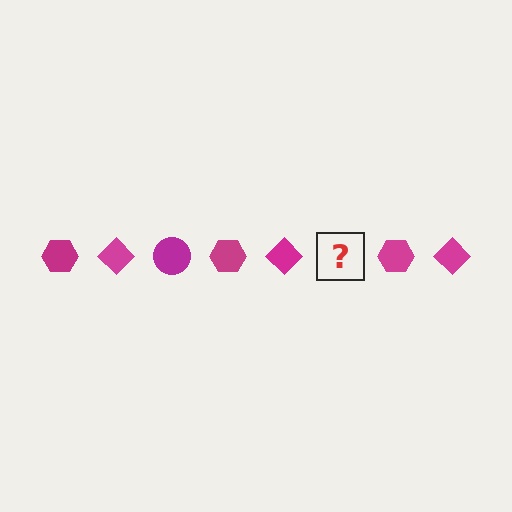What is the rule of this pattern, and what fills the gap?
The rule is that the pattern cycles through hexagon, diamond, circle shapes in magenta. The gap should be filled with a magenta circle.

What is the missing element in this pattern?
The missing element is a magenta circle.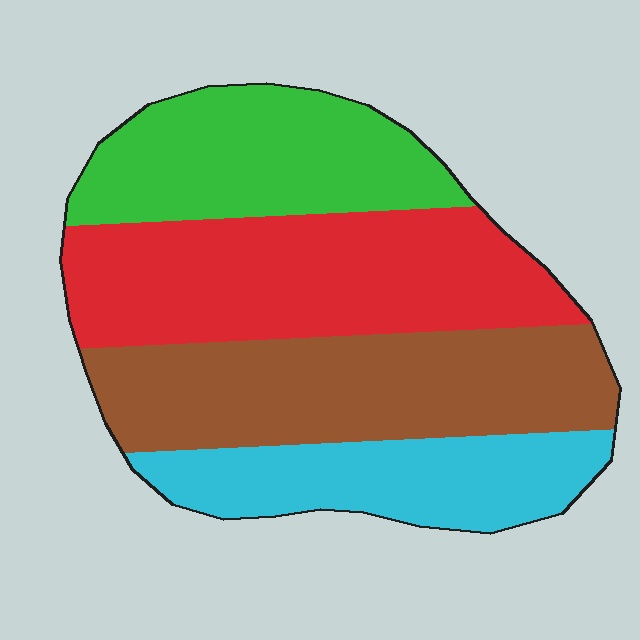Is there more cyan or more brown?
Brown.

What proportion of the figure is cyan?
Cyan takes up about one fifth (1/5) of the figure.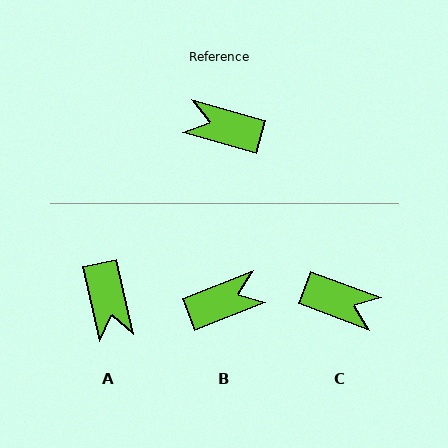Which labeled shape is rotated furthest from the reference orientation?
C, about 175 degrees away.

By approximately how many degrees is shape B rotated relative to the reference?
Approximately 143 degrees clockwise.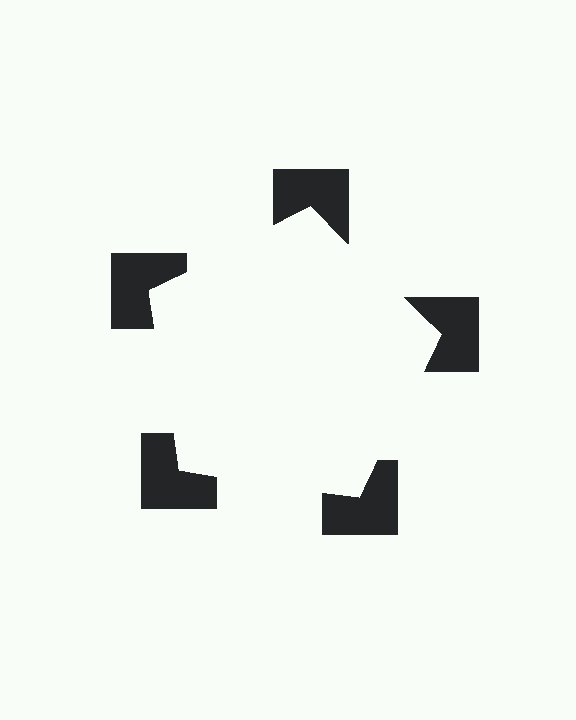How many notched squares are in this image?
There are 5 — one at each vertex of the illusory pentagon.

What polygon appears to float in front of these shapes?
An illusory pentagon — its edges are inferred from the aligned wedge cuts in the notched squares, not physically drawn.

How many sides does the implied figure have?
5 sides.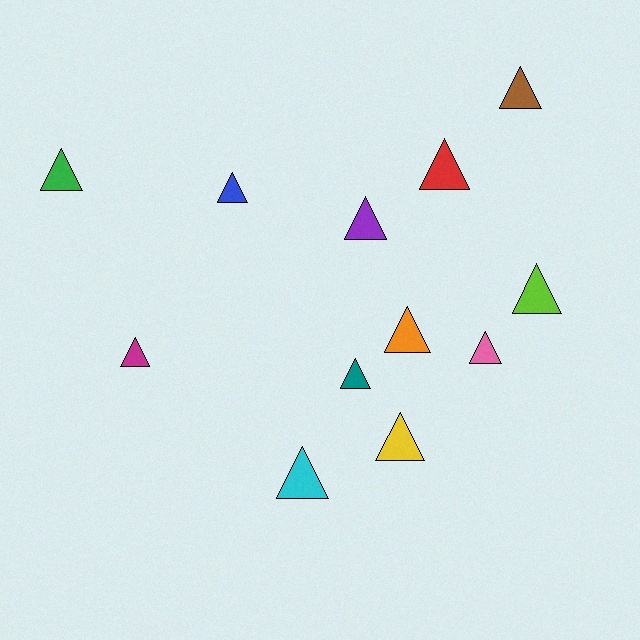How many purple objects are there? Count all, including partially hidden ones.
There is 1 purple object.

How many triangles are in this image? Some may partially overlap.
There are 12 triangles.